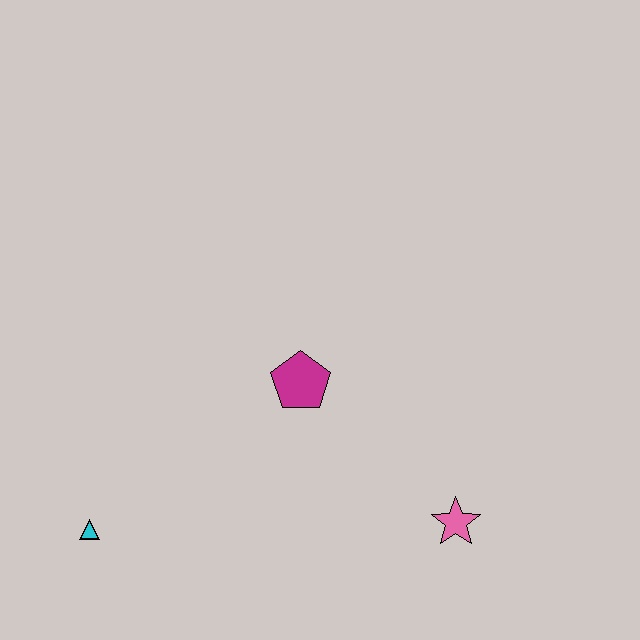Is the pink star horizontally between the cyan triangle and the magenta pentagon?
No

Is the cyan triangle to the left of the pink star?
Yes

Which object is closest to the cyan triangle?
The magenta pentagon is closest to the cyan triangle.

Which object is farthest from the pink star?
The cyan triangle is farthest from the pink star.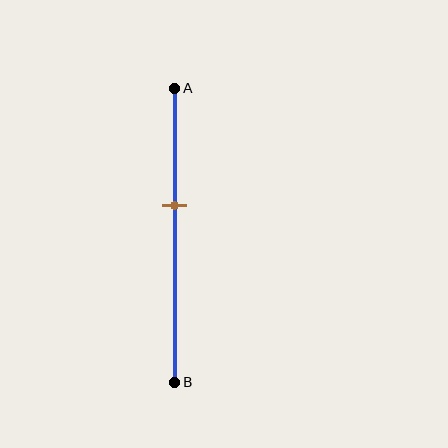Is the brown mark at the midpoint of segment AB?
No, the mark is at about 40% from A, not at the 50% midpoint.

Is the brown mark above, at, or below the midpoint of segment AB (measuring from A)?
The brown mark is above the midpoint of segment AB.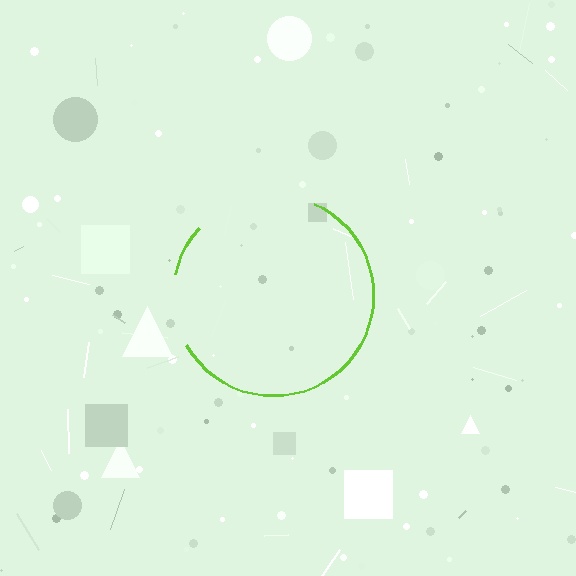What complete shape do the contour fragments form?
The contour fragments form a circle.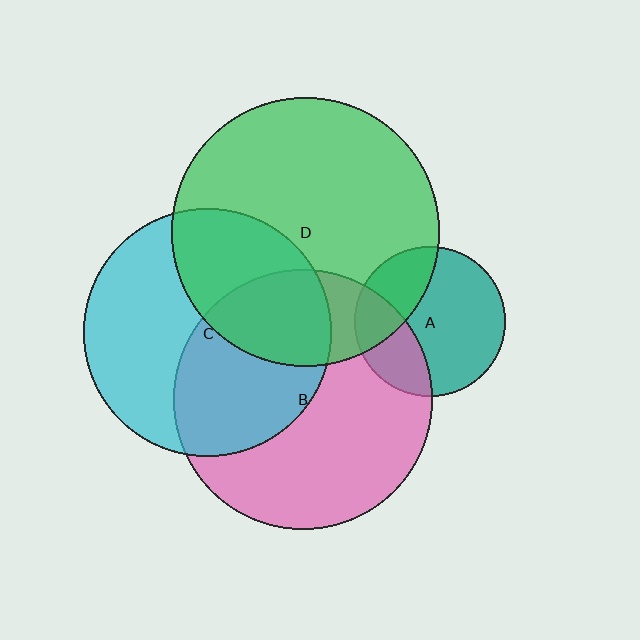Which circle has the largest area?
Circle D (green).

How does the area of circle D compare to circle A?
Approximately 3.2 times.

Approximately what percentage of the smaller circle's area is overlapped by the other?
Approximately 30%.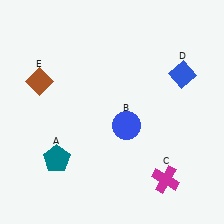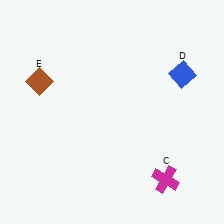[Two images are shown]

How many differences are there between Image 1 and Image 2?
There are 2 differences between the two images.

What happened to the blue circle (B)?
The blue circle (B) was removed in Image 2. It was in the bottom-right area of Image 1.